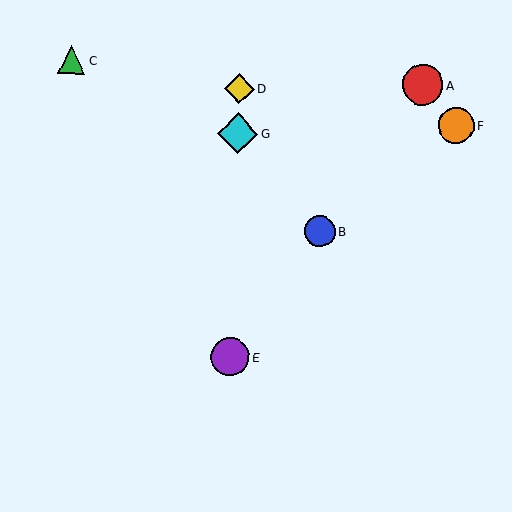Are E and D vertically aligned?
Yes, both are at x≈230.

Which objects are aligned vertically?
Objects D, E, G are aligned vertically.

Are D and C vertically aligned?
No, D is at x≈239 and C is at x≈72.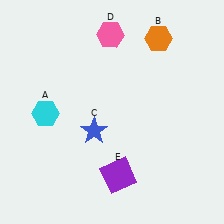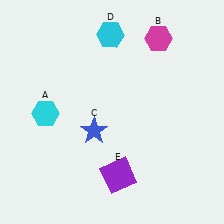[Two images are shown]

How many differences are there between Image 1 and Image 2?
There are 2 differences between the two images.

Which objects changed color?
B changed from orange to magenta. D changed from pink to cyan.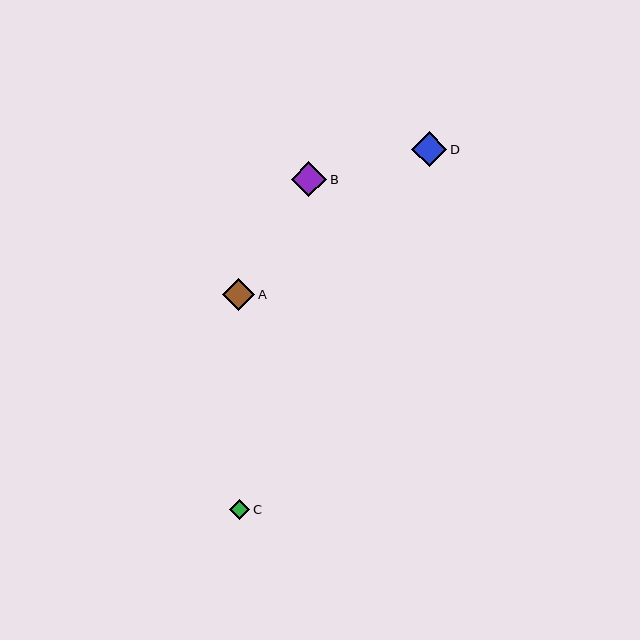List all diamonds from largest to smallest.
From largest to smallest: B, D, A, C.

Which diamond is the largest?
Diamond B is the largest with a size of approximately 35 pixels.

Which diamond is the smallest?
Diamond C is the smallest with a size of approximately 20 pixels.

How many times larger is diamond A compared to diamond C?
Diamond A is approximately 1.6 times the size of diamond C.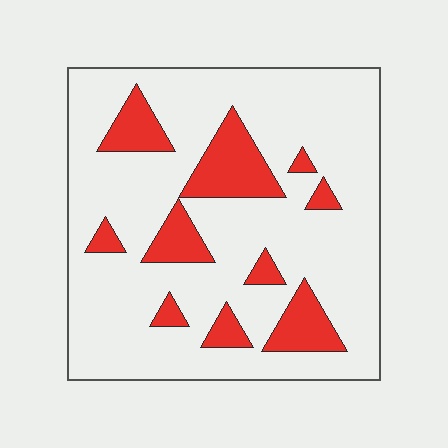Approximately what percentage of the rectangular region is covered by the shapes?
Approximately 20%.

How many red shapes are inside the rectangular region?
10.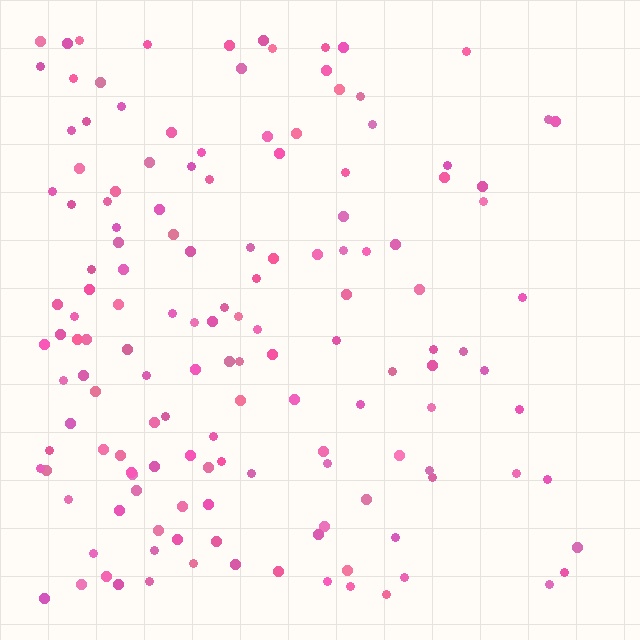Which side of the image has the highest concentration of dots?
The left.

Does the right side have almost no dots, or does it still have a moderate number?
Still a moderate number, just noticeably fewer than the left.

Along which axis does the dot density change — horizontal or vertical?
Horizontal.